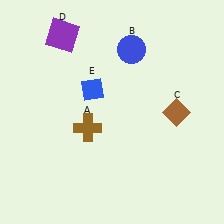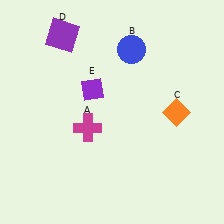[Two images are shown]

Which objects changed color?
A changed from brown to magenta. C changed from brown to orange. E changed from blue to purple.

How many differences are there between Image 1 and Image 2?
There are 3 differences between the two images.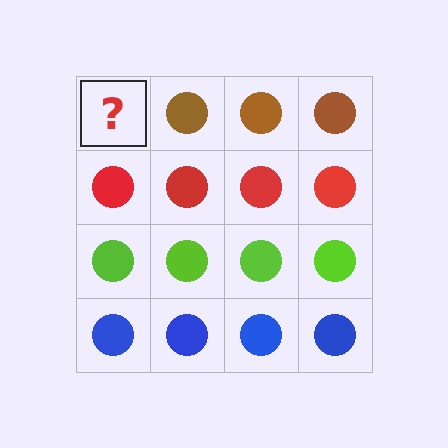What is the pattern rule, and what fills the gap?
The rule is that each row has a consistent color. The gap should be filled with a brown circle.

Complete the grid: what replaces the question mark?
The question mark should be replaced with a brown circle.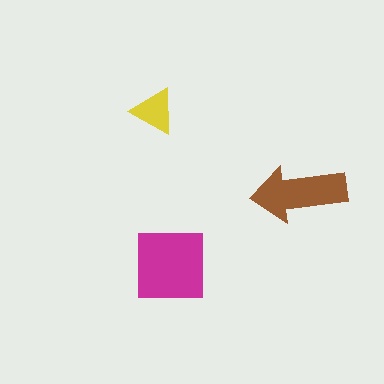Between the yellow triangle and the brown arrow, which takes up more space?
The brown arrow.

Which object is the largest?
The magenta square.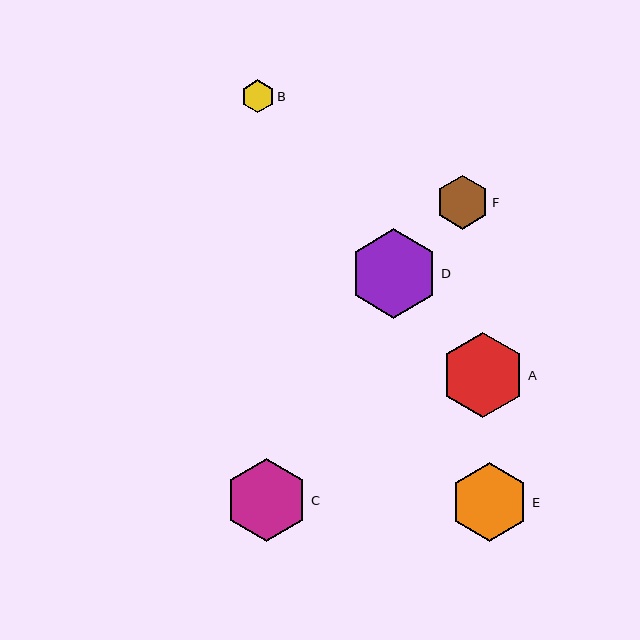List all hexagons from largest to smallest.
From largest to smallest: D, A, C, E, F, B.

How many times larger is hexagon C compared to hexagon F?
Hexagon C is approximately 1.5 times the size of hexagon F.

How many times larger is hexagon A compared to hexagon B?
Hexagon A is approximately 2.6 times the size of hexagon B.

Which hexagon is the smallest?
Hexagon B is the smallest with a size of approximately 33 pixels.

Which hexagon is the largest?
Hexagon D is the largest with a size of approximately 89 pixels.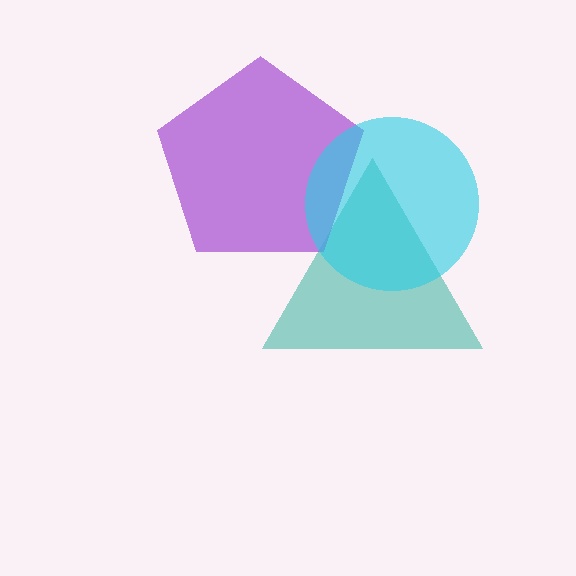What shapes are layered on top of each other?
The layered shapes are: a teal triangle, a purple pentagon, a cyan circle.